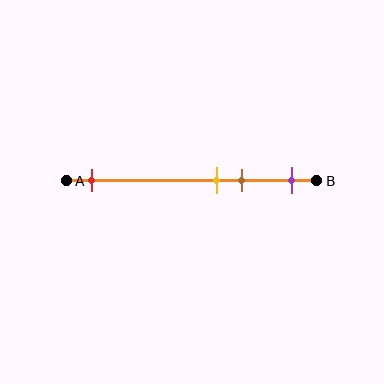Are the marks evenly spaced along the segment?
No, the marks are not evenly spaced.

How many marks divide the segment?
There are 4 marks dividing the segment.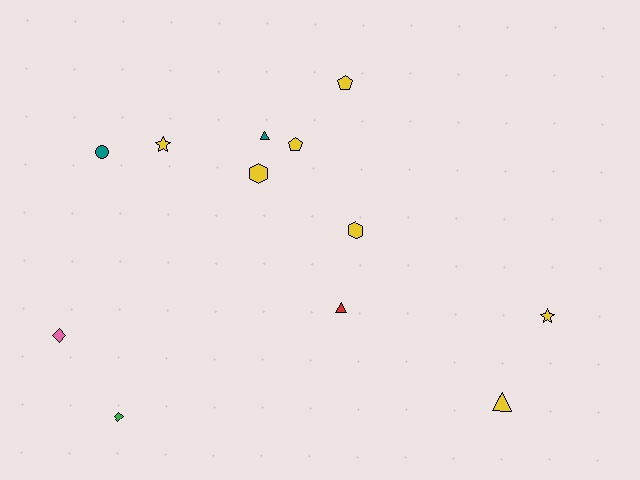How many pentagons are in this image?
There are 2 pentagons.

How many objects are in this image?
There are 12 objects.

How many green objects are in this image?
There is 1 green object.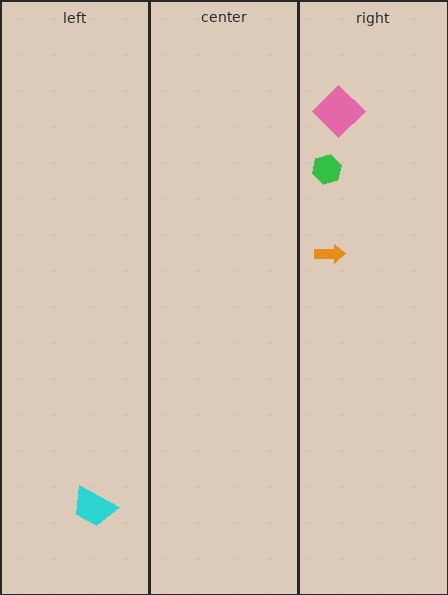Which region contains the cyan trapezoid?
The left region.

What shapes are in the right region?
The pink diamond, the green hexagon, the orange arrow.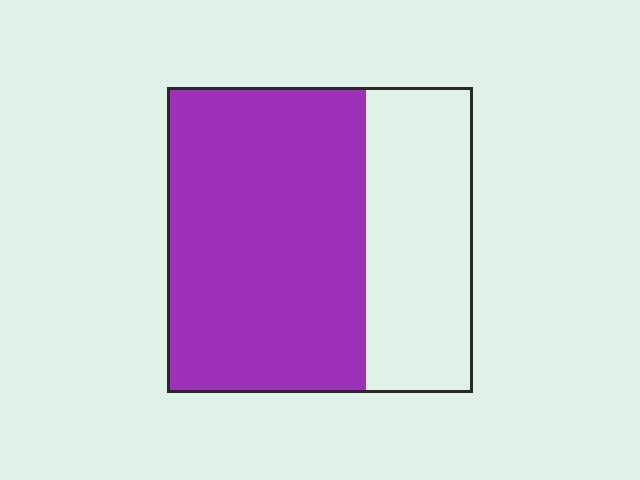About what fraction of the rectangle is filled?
About two thirds (2/3).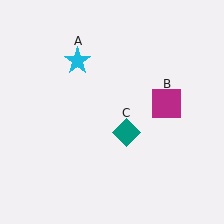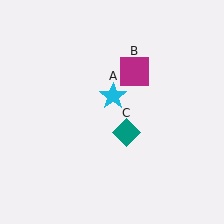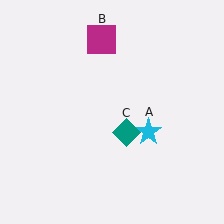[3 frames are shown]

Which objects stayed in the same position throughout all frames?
Teal diamond (object C) remained stationary.